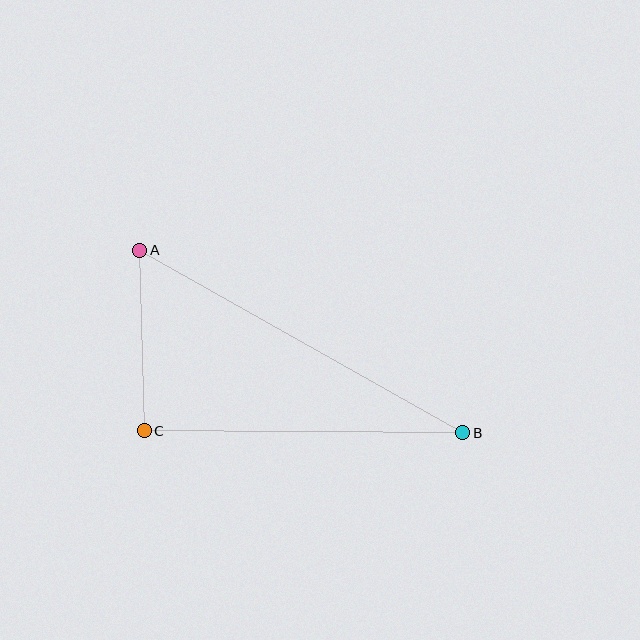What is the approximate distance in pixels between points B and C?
The distance between B and C is approximately 319 pixels.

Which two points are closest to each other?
Points A and C are closest to each other.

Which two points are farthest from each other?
Points A and B are farthest from each other.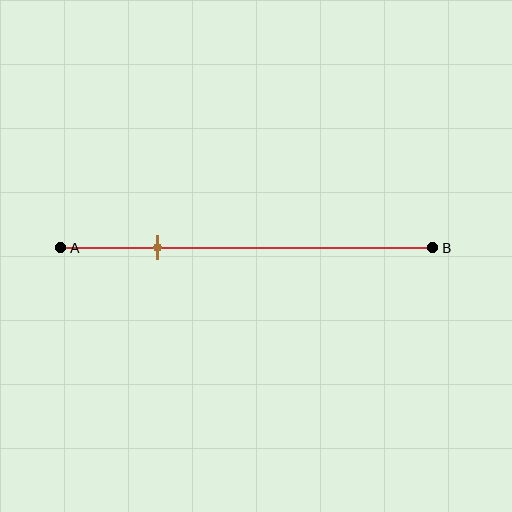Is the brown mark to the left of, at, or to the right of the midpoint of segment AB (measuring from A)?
The brown mark is to the left of the midpoint of segment AB.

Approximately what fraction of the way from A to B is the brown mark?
The brown mark is approximately 25% of the way from A to B.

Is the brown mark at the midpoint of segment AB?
No, the mark is at about 25% from A, not at the 50% midpoint.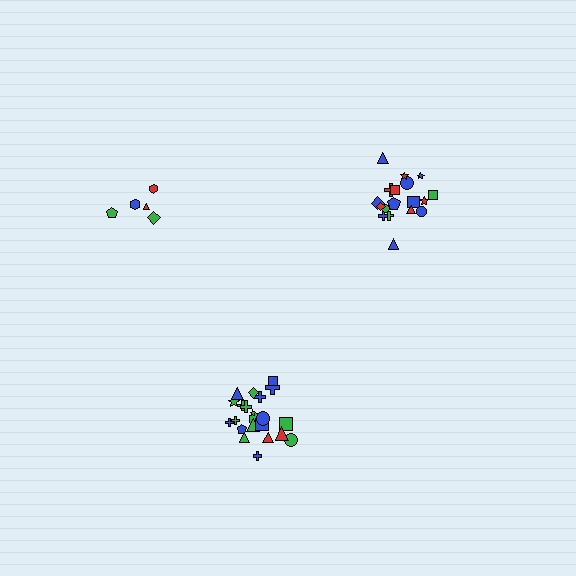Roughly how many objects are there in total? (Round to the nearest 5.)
Roughly 45 objects in total.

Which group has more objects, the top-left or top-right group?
The top-right group.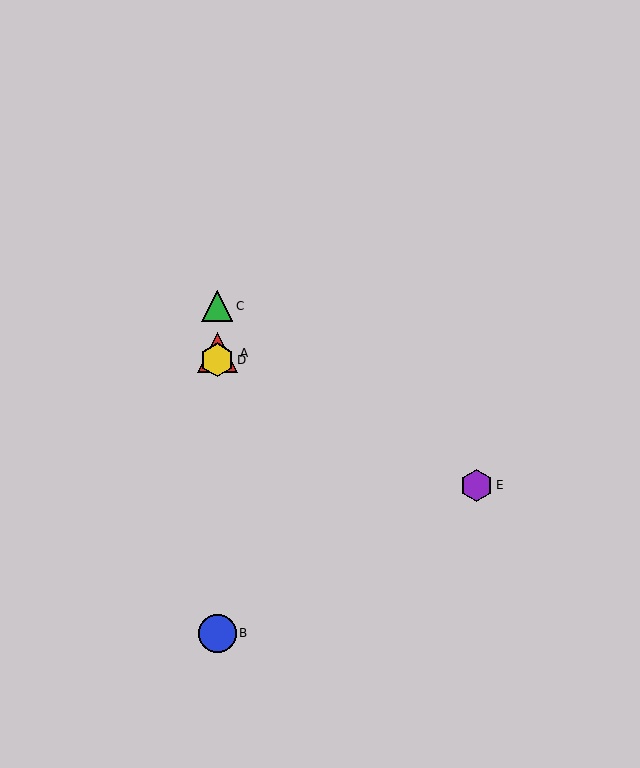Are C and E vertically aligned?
No, C is at x≈217 and E is at x≈477.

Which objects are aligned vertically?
Objects A, B, C, D are aligned vertically.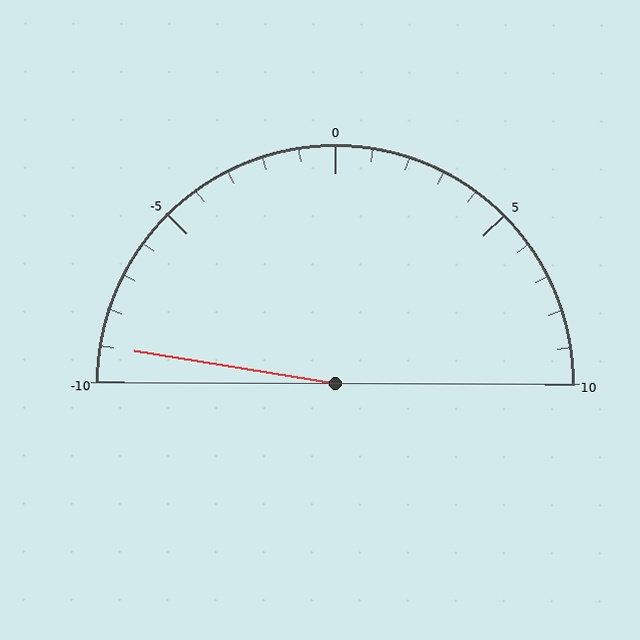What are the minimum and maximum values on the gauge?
The gauge ranges from -10 to 10.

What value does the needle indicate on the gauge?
The needle indicates approximately -9.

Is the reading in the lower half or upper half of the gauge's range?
The reading is in the lower half of the range (-10 to 10).